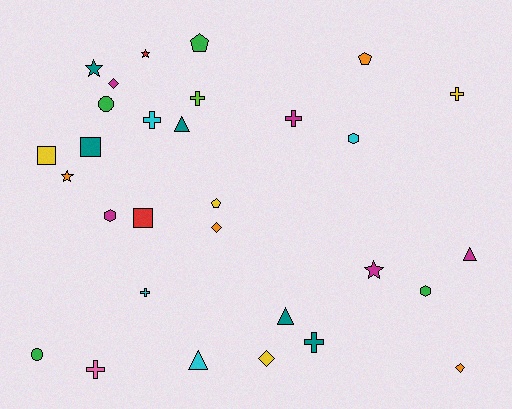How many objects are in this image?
There are 30 objects.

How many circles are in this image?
There are 2 circles.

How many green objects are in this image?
There are 4 green objects.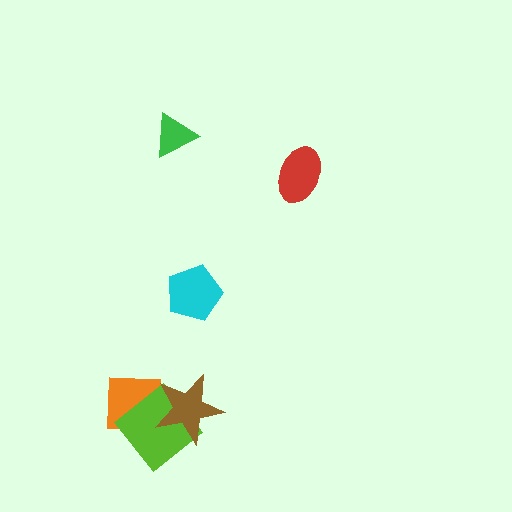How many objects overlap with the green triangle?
0 objects overlap with the green triangle.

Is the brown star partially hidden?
No, no other shape covers it.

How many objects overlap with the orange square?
2 objects overlap with the orange square.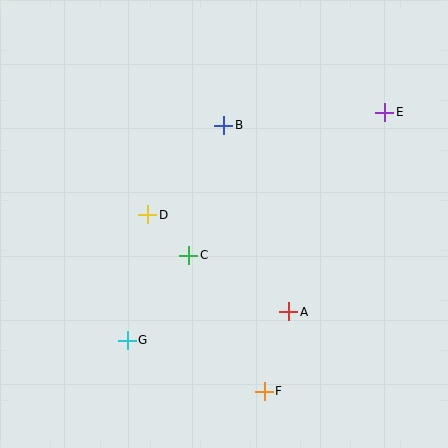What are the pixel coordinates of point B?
Point B is at (224, 125).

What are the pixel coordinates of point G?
Point G is at (127, 340).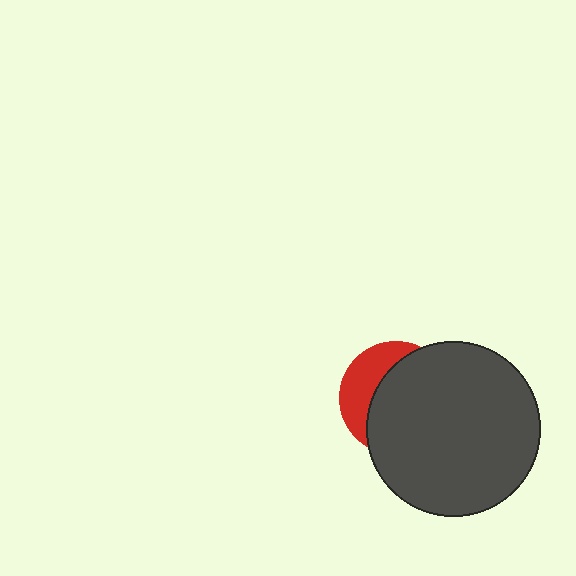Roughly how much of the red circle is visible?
A small part of it is visible (roughly 32%).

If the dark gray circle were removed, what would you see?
You would see the complete red circle.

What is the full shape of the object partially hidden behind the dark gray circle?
The partially hidden object is a red circle.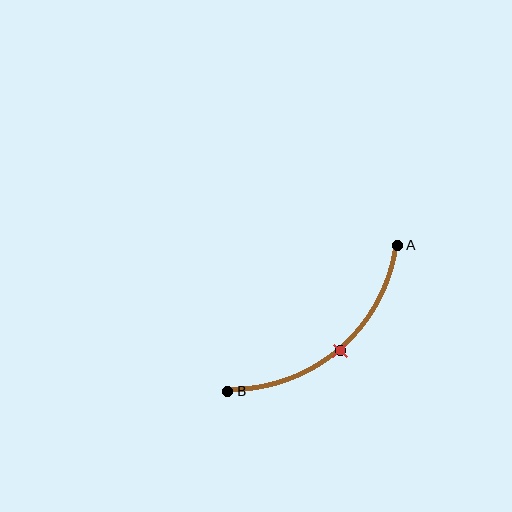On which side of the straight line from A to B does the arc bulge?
The arc bulges below and to the right of the straight line connecting A and B.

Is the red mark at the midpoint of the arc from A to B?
Yes. The red mark lies on the arc at equal arc-length from both A and B — it is the arc midpoint.